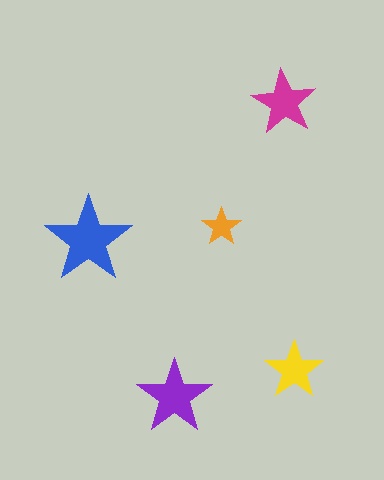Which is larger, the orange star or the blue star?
The blue one.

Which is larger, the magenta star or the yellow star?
The magenta one.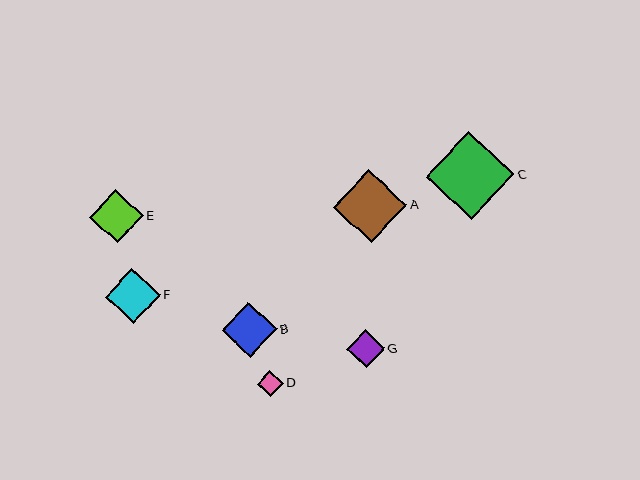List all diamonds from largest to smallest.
From largest to smallest: C, A, B, F, E, G, D.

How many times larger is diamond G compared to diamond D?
Diamond G is approximately 1.5 times the size of diamond D.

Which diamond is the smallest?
Diamond D is the smallest with a size of approximately 26 pixels.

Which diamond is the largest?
Diamond C is the largest with a size of approximately 88 pixels.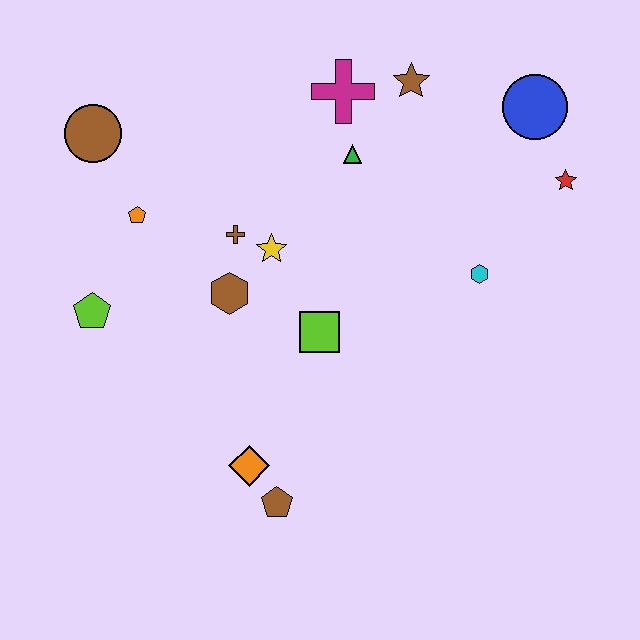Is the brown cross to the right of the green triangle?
No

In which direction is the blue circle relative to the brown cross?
The blue circle is to the right of the brown cross.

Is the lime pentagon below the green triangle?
Yes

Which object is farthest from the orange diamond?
The blue circle is farthest from the orange diamond.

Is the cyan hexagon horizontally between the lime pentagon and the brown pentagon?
No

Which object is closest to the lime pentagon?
The orange pentagon is closest to the lime pentagon.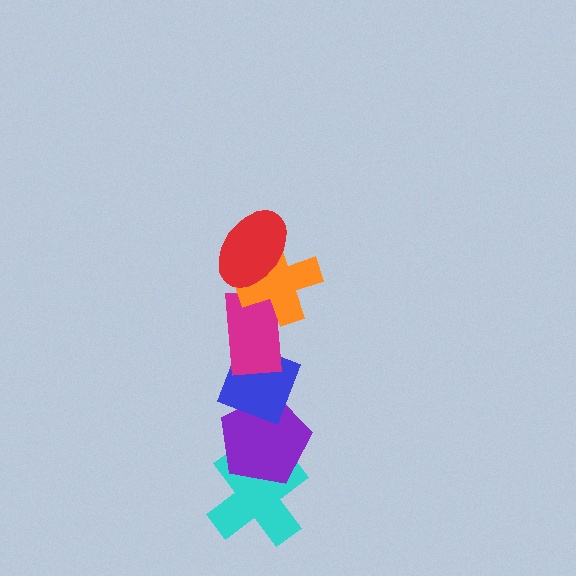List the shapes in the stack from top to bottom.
From top to bottom: the red ellipse, the orange cross, the magenta rectangle, the blue diamond, the purple pentagon, the cyan cross.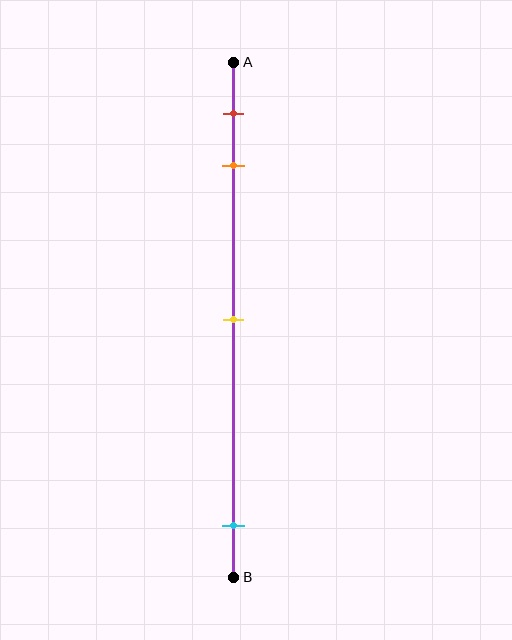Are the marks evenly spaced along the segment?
No, the marks are not evenly spaced.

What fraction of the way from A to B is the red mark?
The red mark is approximately 10% (0.1) of the way from A to B.